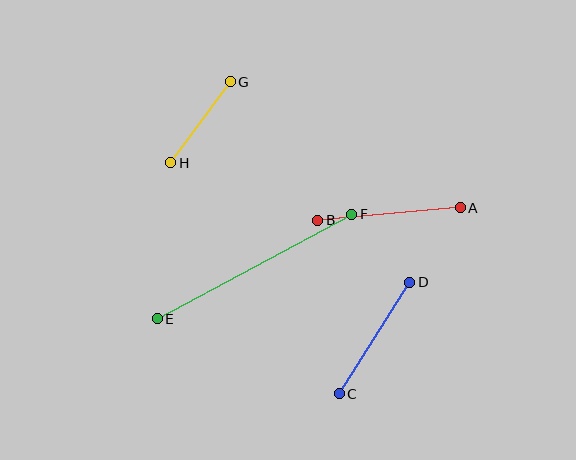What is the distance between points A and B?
The distance is approximately 143 pixels.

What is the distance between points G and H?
The distance is approximately 101 pixels.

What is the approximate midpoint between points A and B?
The midpoint is at approximately (389, 214) pixels.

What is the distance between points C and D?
The distance is approximately 132 pixels.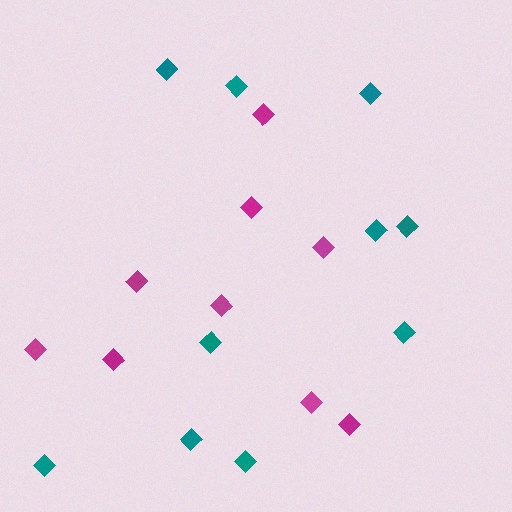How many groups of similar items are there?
There are 2 groups: one group of magenta diamonds (9) and one group of teal diamonds (10).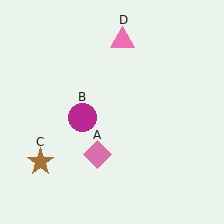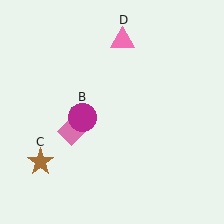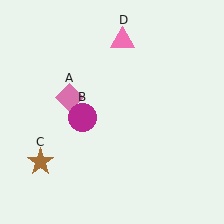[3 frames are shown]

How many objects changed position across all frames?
1 object changed position: pink diamond (object A).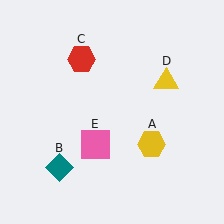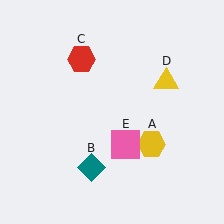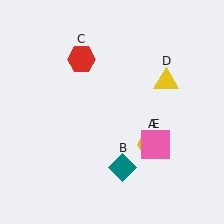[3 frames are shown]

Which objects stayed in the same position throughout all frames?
Yellow hexagon (object A) and red hexagon (object C) and yellow triangle (object D) remained stationary.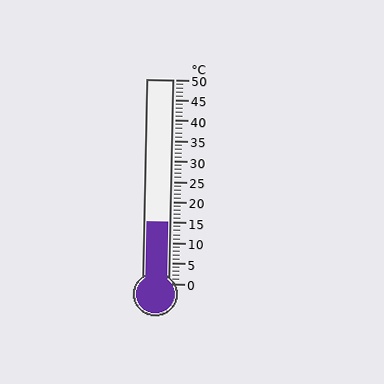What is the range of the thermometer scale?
The thermometer scale ranges from 0°C to 50°C.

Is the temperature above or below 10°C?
The temperature is above 10°C.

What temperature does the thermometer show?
The thermometer shows approximately 15°C.